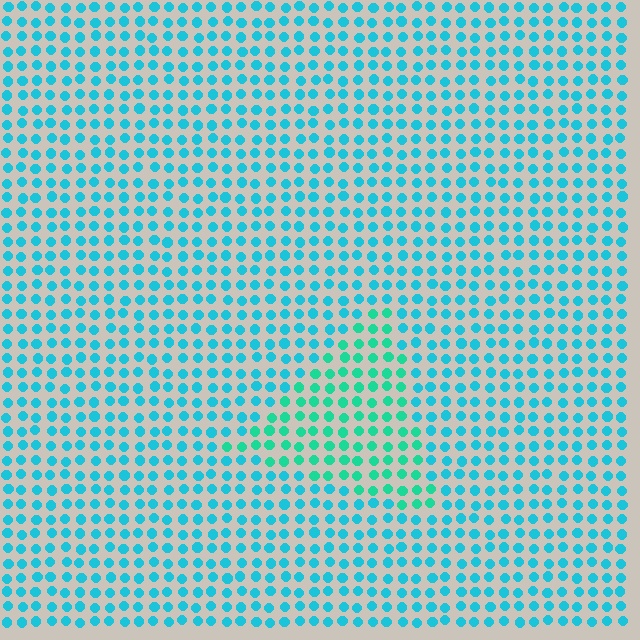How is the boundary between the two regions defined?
The boundary is defined purely by a slight shift in hue (about 27 degrees). Spacing, size, and orientation are identical on both sides.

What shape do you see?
I see a triangle.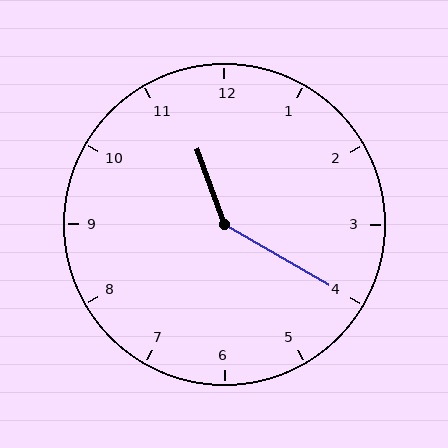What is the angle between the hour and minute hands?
Approximately 140 degrees.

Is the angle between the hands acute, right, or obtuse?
It is obtuse.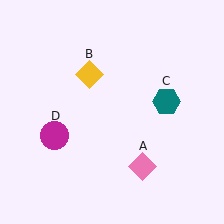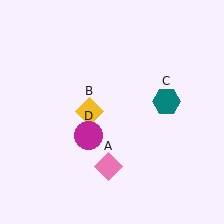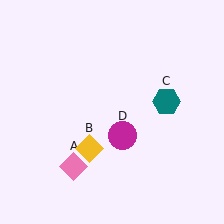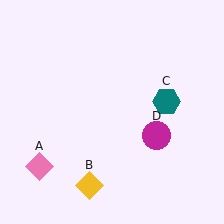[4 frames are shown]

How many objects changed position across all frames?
3 objects changed position: pink diamond (object A), yellow diamond (object B), magenta circle (object D).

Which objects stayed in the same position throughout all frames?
Teal hexagon (object C) remained stationary.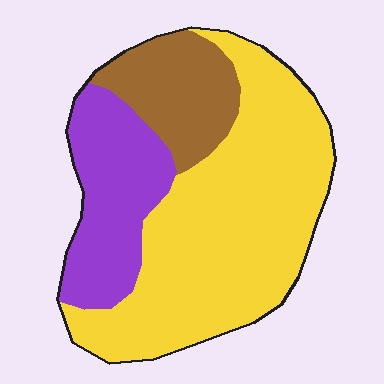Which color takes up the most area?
Yellow, at roughly 60%.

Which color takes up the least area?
Brown, at roughly 20%.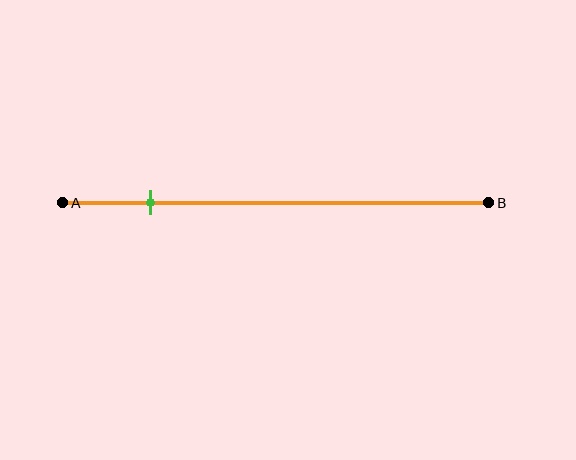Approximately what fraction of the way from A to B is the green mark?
The green mark is approximately 20% of the way from A to B.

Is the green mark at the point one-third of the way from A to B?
No, the mark is at about 20% from A, not at the 33% one-third point.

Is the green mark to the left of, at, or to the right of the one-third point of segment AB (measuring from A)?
The green mark is to the left of the one-third point of segment AB.